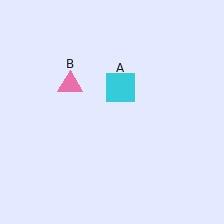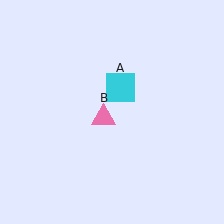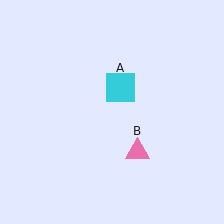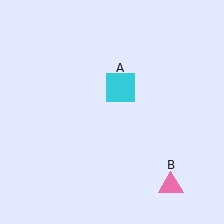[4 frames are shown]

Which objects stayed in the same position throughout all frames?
Cyan square (object A) remained stationary.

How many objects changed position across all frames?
1 object changed position: pink triangle (object B).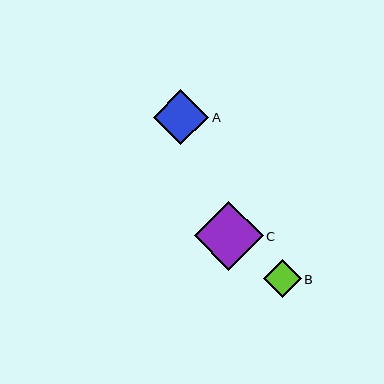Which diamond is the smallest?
Diamond B is the smallest with a size of approximately 37 pixels.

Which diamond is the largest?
Diamond C is the largest with a size of approximately 69 pixels.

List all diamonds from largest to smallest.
From largest to smallest: C, A, B.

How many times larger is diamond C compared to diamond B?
Diamond C is approximately 1.8 times the size of diamond B.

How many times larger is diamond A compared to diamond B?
Diamond A is approximately 1.5 times the size of diamond B.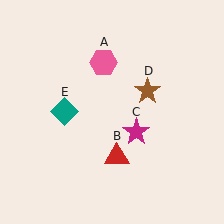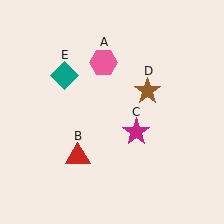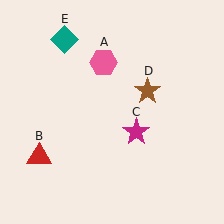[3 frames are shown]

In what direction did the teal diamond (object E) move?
The teal diamond (object E) moved up.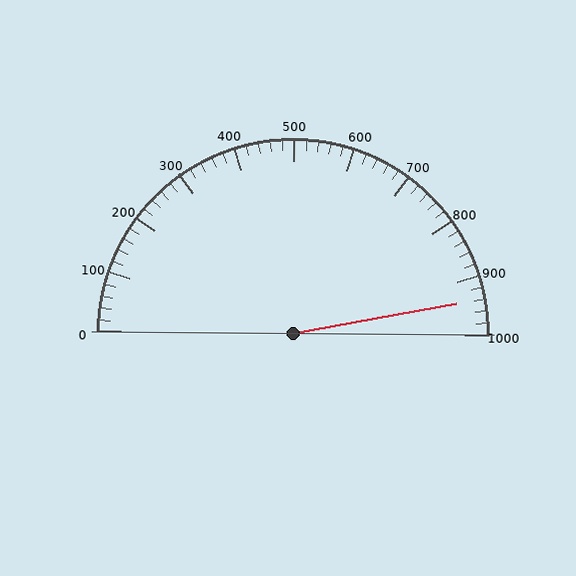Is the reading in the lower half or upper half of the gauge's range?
The reading is in the upper half of the range (0 to 1000).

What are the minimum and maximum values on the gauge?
The gauge ranges from 0 to 1000.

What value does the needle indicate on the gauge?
The needle indicates approximately 940.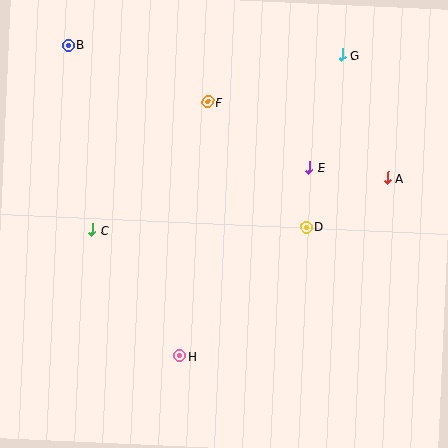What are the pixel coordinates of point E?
Point E is at (309, 168).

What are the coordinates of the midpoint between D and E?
The midpoint between D and E is at (308, 197).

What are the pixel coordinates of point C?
Point C is at (92, 230).